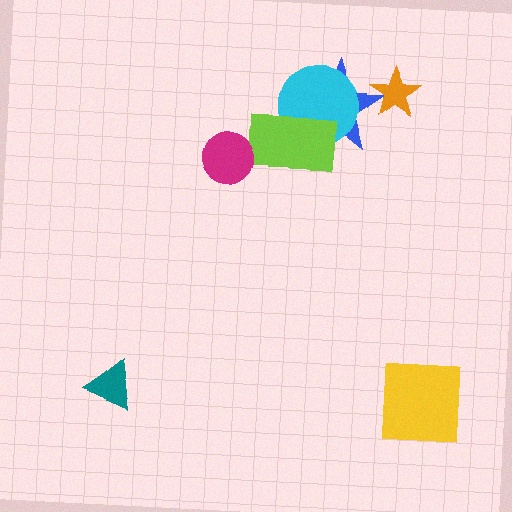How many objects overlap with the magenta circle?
0 objects overlap with the magenta circle.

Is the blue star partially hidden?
Yes, it is partially covered by another shape.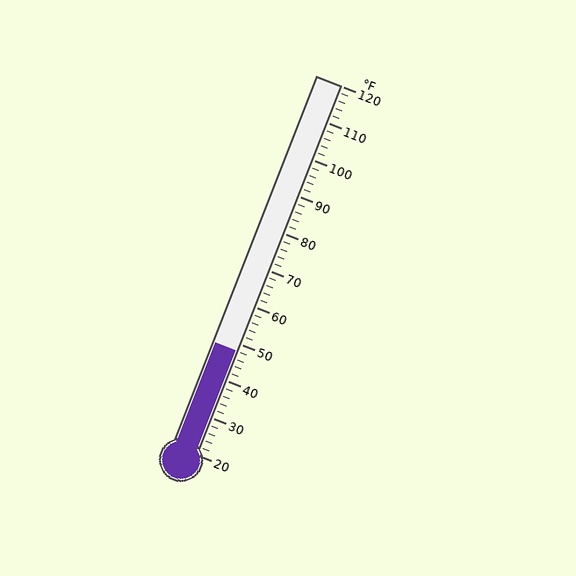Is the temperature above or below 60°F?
The temperature is below 60°F.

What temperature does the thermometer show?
The thermometer shows approximately 48°F.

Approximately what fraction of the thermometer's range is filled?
The thermometer is filled to approximately 30% of its range.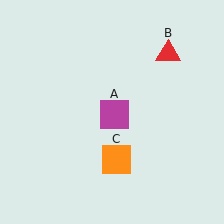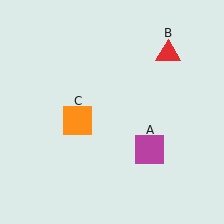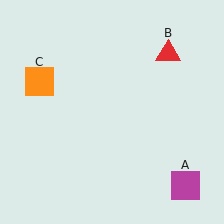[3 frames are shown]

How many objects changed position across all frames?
2 objects changed position: magenta square (object A), orange square (object C).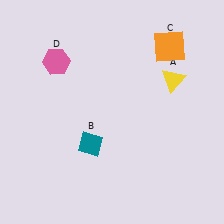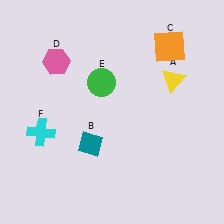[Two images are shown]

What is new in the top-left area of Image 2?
A green circle (E) was added in the top-left area of Image 2.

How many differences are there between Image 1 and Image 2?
There are 2 differences between the two images.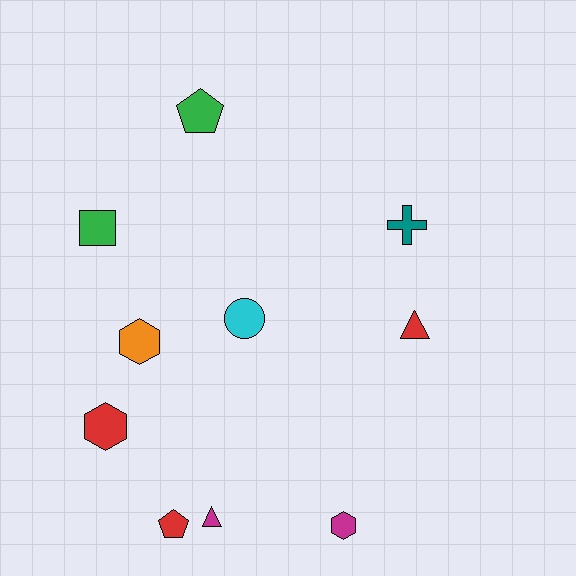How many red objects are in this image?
There are 3 red objects.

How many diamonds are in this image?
There are no diamonds.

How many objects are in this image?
There are 10 objects.